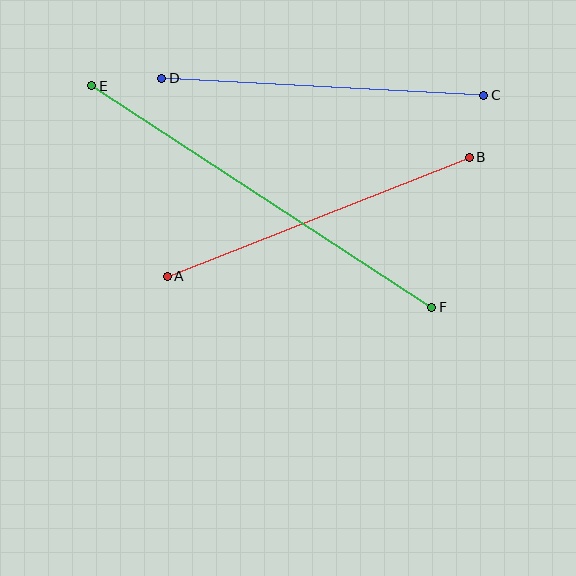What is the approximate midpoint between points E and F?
The midpoint is at approximately (262, 197) pixels.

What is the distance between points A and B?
The distance is approximately 324 pixels.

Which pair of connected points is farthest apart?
Points E and F are farthest apart.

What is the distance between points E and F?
The distance is approximately 406 pixels.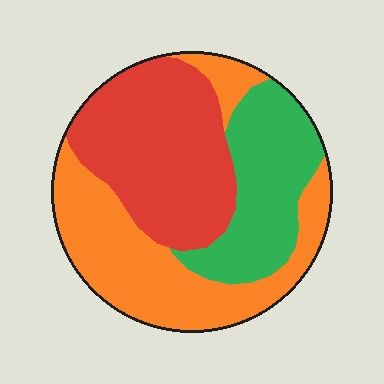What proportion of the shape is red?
Red covers 37% of the shape.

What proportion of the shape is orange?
Orange takes up about three eighths (3/8) of the shape.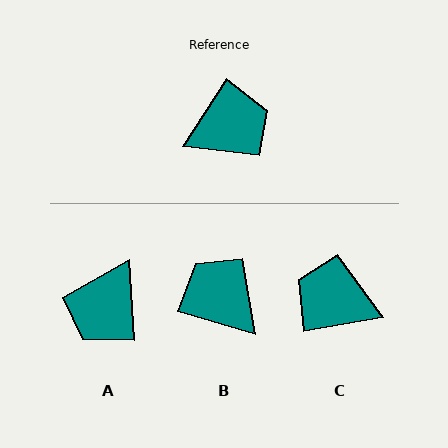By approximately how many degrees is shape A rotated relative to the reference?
Approximately 144 degrees clockwise.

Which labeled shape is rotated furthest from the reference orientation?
A, about 144 degrees away.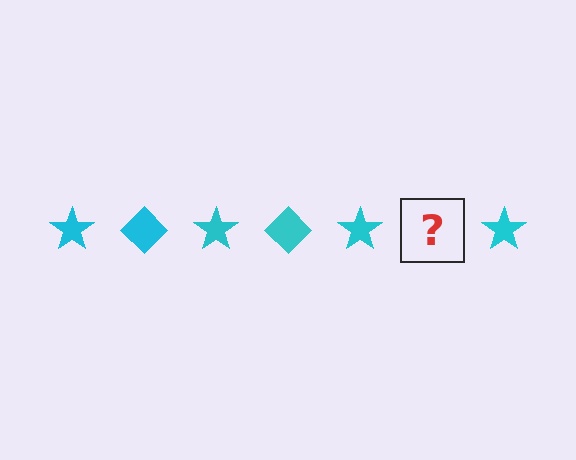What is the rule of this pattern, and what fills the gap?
The rule is that the pattern cycles through star, diamond shapes in cyan. The gap should be filled with a cyan diamond.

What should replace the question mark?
The question mark should be replaced with a cyan diamond.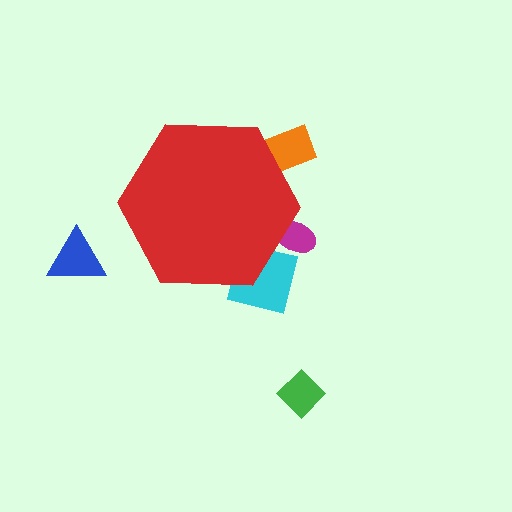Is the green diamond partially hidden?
No, the green diamond is fully visible.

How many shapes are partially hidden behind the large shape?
3 shapes are partially hidden.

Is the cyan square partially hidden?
Yes, the cyan square is partially hidden behind the red hexagon.